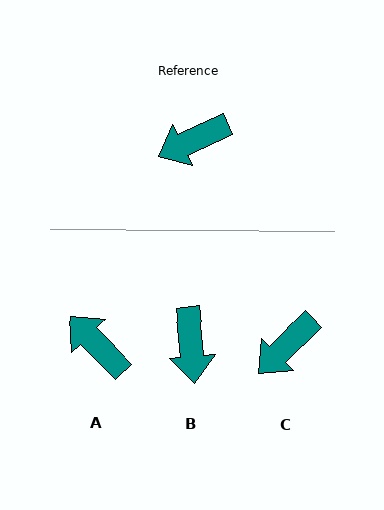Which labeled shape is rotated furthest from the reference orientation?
B, about 71 degrees away.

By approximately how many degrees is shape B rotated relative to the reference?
Approximately 71 degrees counter-clockwise.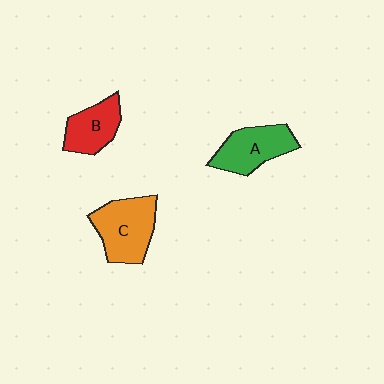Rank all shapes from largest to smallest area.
From largest to smallest: C (orange), A (green), B (red).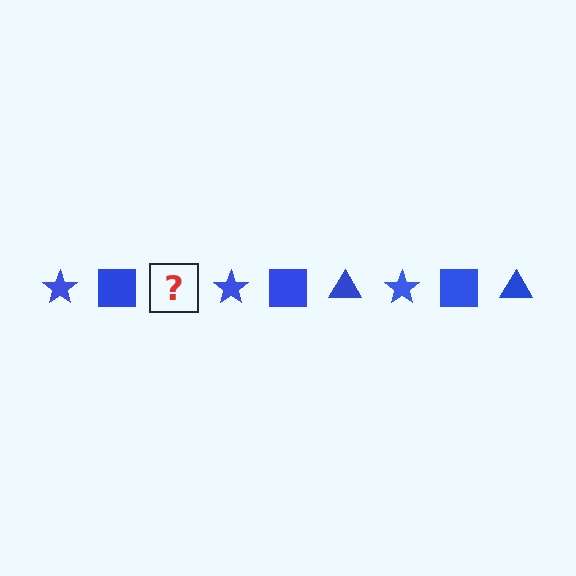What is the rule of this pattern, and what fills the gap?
The rule is that the pattern cycles through star, square, triangle shapes in blue. The gap should be filled with a blue triangle.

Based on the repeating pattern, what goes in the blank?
The blank should be a blue triangle.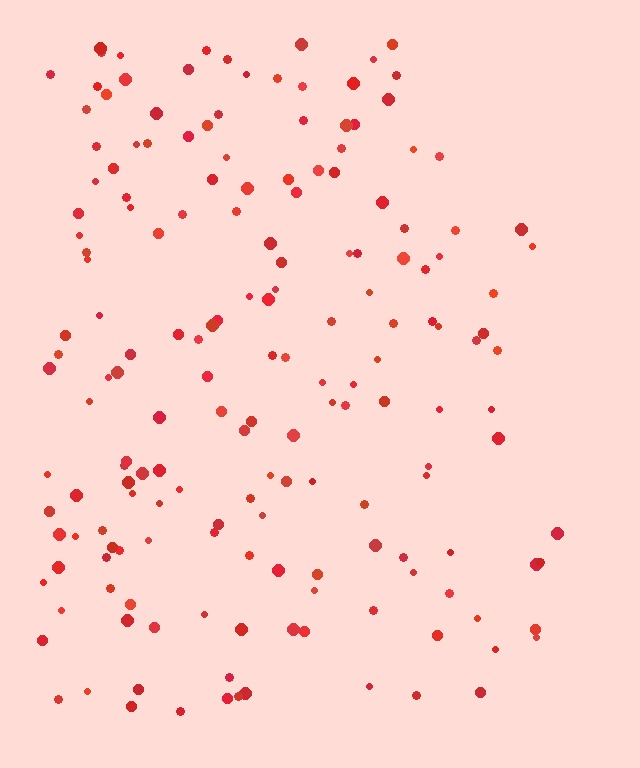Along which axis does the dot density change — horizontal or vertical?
Horizontal.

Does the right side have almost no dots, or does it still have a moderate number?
Still a moderate number, just noticeably fewer than the left.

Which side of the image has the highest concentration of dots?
The left.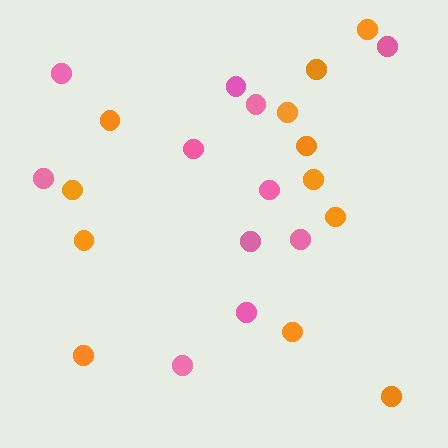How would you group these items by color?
There are 2 groups: one group of orange circles (12) and one group of pink circles (11).